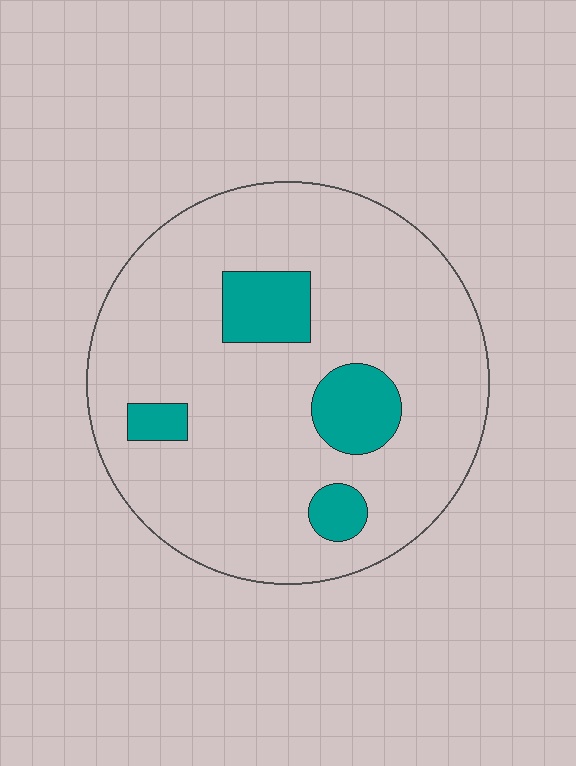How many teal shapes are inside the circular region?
4.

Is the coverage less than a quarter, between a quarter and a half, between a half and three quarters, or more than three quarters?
Less than a quarter.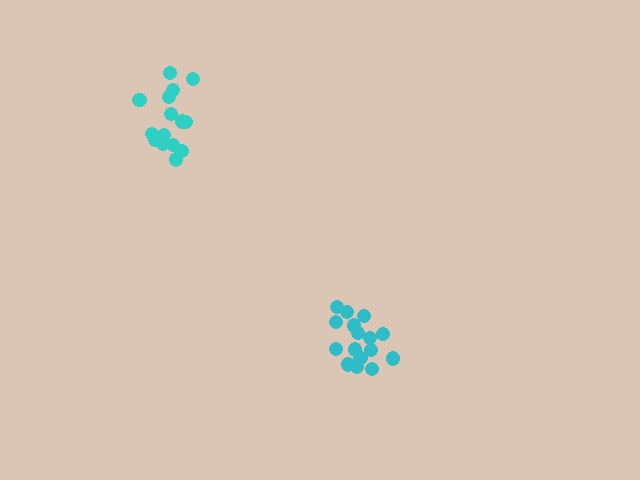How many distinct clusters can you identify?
There are 2 distinct clusters.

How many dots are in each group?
Group 1: 15 dots, Group 2: 16 dots (31 total).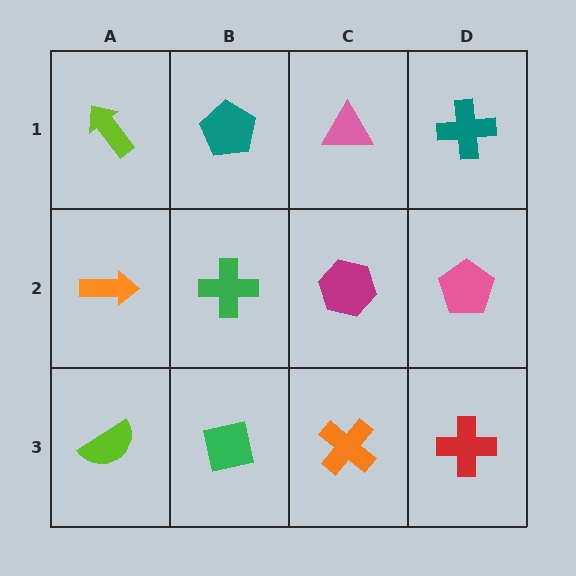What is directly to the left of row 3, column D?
An orange cross.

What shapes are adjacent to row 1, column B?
A green cross (row 2, column B), a lime arrow (row 1, column A), a pink triangle (row 1, column C).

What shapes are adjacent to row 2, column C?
A pink triangle (row 1, column C), an orange cross (row 3, column C), a green cross (row 2, column B), a pink pentagon (row 2, column D).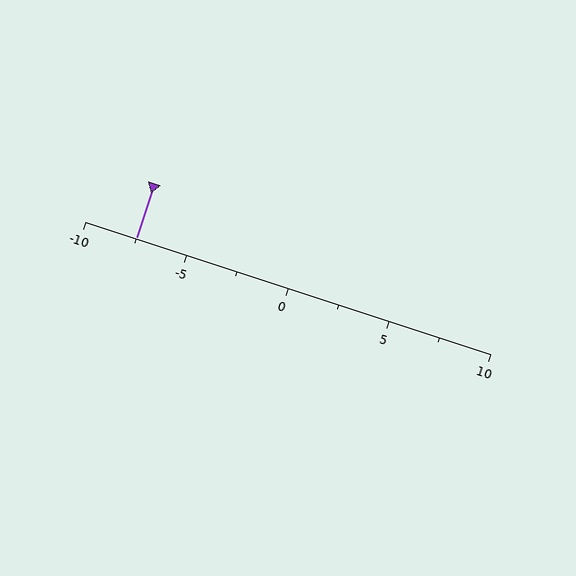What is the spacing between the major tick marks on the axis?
The major ticks are spaced 5 apart.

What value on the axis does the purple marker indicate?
The marker indicates approximately -7.5.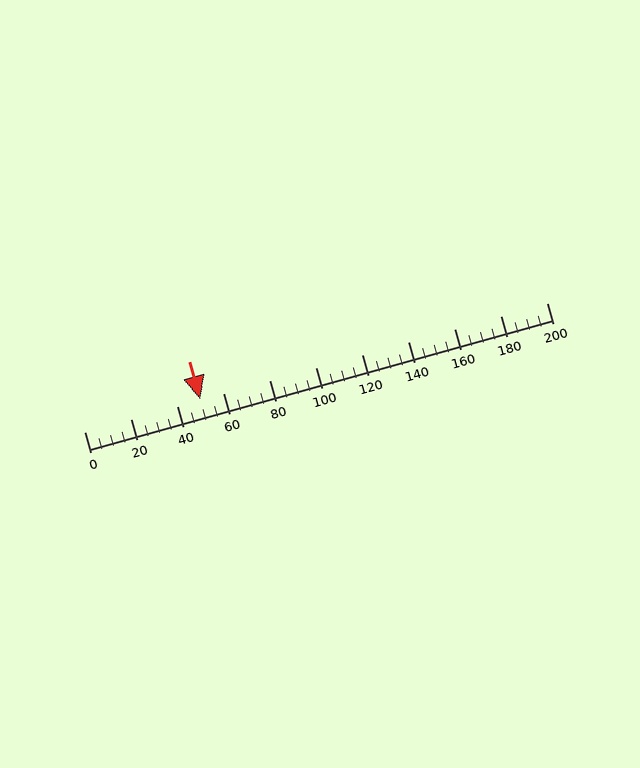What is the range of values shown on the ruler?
The ruler shows values from 0 to 200.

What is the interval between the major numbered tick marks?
The major tick marks are spaced 20 units apart.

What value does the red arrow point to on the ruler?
The red arrow points to approximately 50.